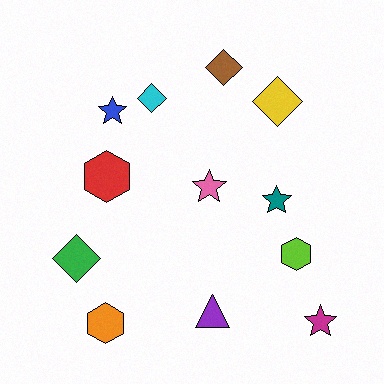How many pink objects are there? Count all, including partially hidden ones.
There is 1 pink object.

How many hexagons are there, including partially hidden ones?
There are 3 hexagons.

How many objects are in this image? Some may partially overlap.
There are 12 objects.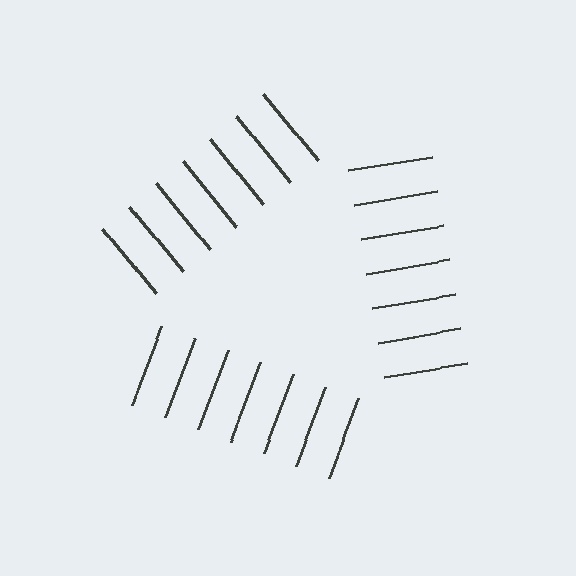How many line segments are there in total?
21 — 7 along each of the 3 edges.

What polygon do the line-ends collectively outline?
An illusory triangle — the line segments terminate on its edges but no continuous stroke is drawn.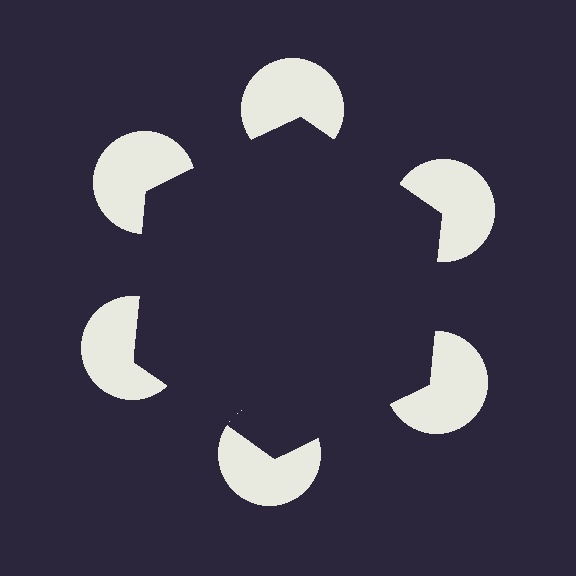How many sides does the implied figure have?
6 sides.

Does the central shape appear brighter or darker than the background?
It typically appears slightly darker than the background, even though no actual brightness change is drawn.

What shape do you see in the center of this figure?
An illusory hexagon — its edges are inferred from the aligned wedge cuts in the pac-man discs, not physically drawn.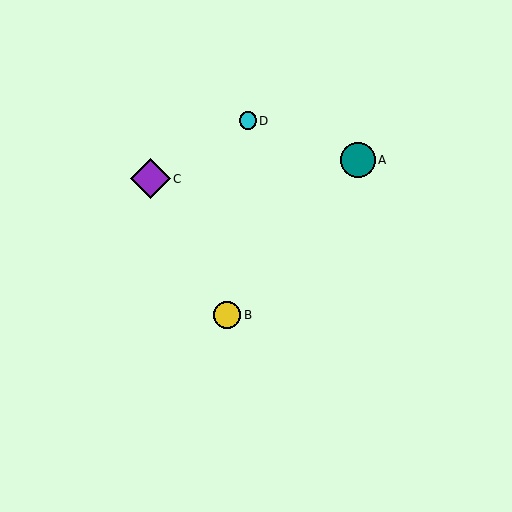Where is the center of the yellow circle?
The center of the yellow circle is at (227, 315).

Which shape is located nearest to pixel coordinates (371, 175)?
The teal circle (labeled A) at (358, 160) is nearest to that location.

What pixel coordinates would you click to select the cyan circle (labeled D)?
Click at (248, 121) to select the cyan circle D.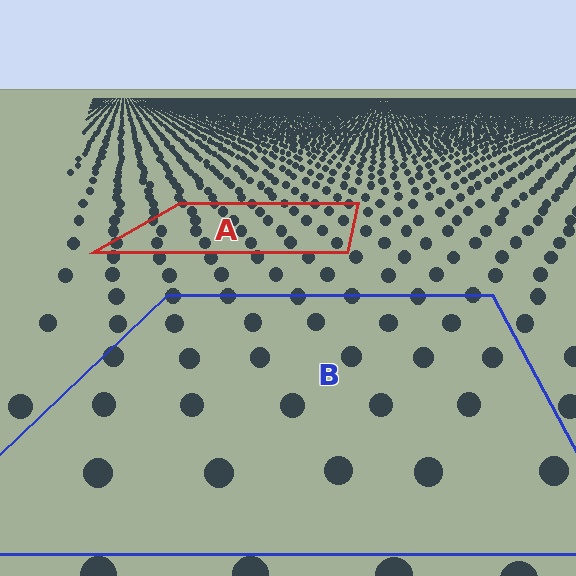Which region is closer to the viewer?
Region B is closer. The texture elements there are larger and more spread out.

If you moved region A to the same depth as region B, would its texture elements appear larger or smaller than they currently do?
They would appear larger. At a closer depth, the same texture elements are projected at a bigger on-screen size.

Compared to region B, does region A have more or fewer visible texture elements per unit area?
Region A has more texture elements per unit area — they are packed more densely because it is farther away.